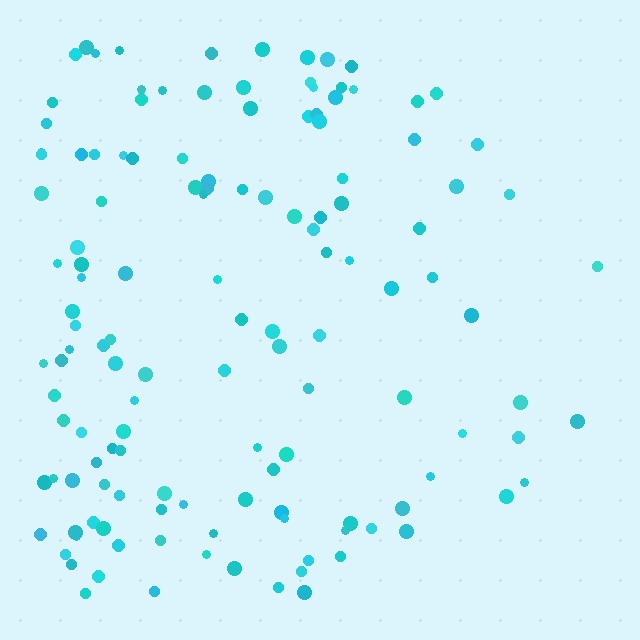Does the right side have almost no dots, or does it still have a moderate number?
Still a moderate number, just noticeably fewer than the left.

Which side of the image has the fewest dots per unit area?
The right.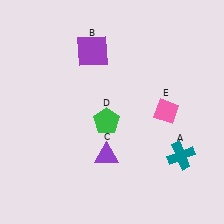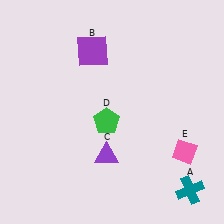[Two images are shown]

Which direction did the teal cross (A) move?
The teal cross (A) moved down.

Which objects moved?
The objects that moved are: the teal cross (A), the pink diamond (E).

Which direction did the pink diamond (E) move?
The pink diamond (E) moved down.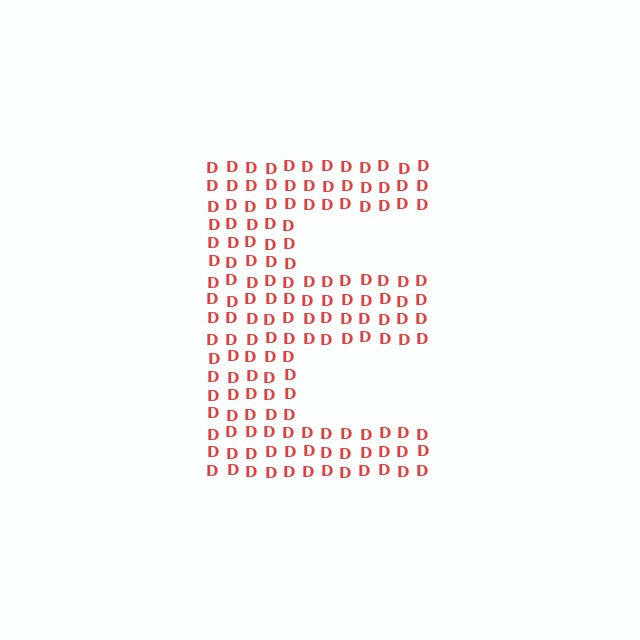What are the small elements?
The small elements are letter D's.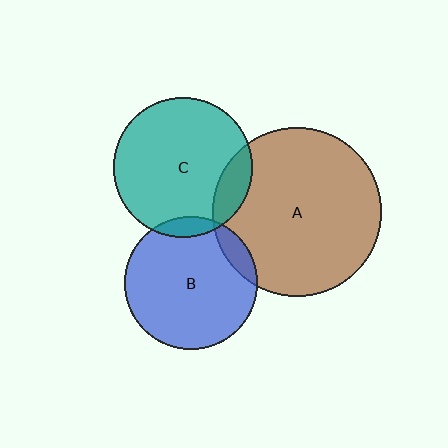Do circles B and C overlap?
Yes.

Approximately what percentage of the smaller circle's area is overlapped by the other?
Approximately 5%.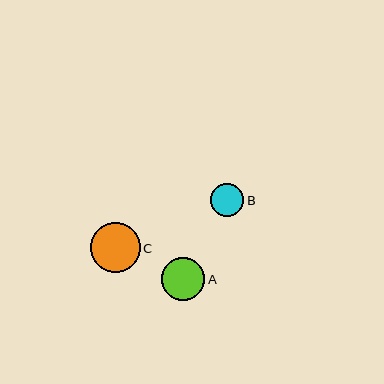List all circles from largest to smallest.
From largest to smallest: C, A, B.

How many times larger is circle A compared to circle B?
Circle A is approximately 1.3 times the size of circle B.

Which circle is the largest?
Circle C is the largest with a size of approximately 50 pixels.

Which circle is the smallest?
Circle B is the smallest with a size of approximately 33 pixels.